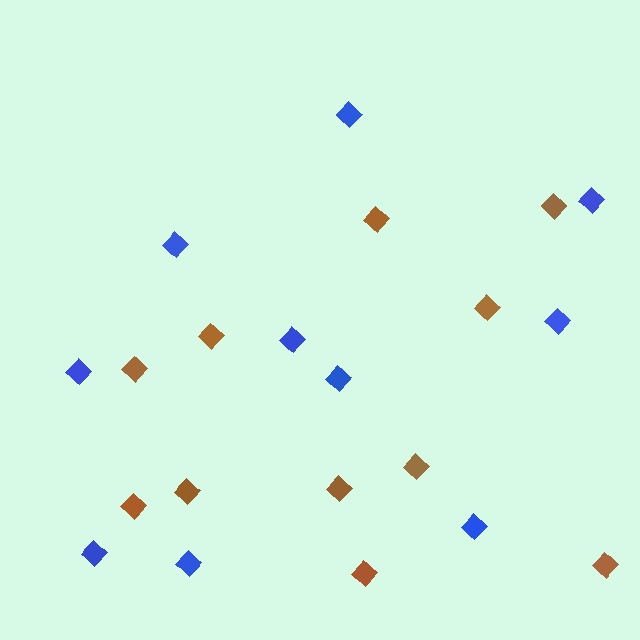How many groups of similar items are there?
There are 2 groups: one group of brown diamonds (11) and one group of blue diamonds (10).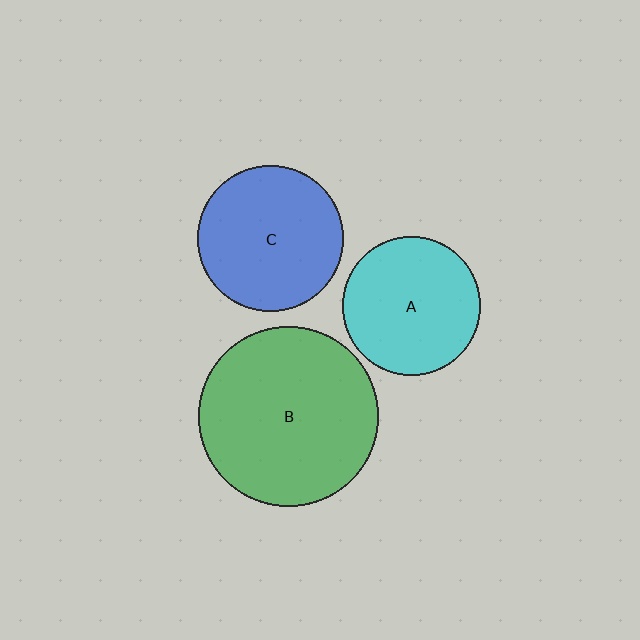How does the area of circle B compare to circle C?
Approximately 1.5 times.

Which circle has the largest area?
Circle B (green).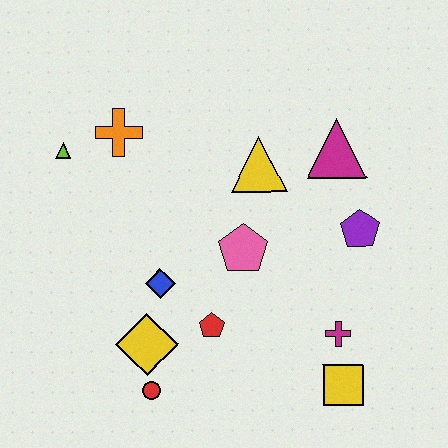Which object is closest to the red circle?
The yellow diamond is closest to the red circle.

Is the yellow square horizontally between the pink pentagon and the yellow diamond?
No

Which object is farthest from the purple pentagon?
The lime triangle is farthest from the purple pentagon.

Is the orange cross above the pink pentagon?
Yes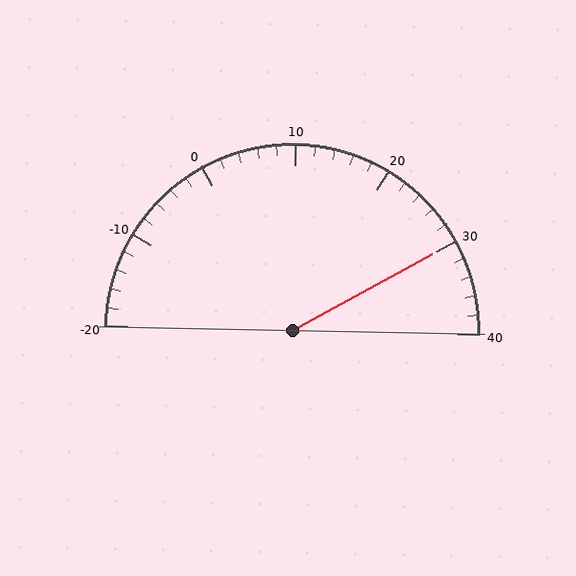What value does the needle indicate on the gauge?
The needle indicates approximately 30.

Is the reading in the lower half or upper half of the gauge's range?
The reading is in the upper half of the range (-20 to 40).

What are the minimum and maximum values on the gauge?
The gauge ranges from -20 to 40.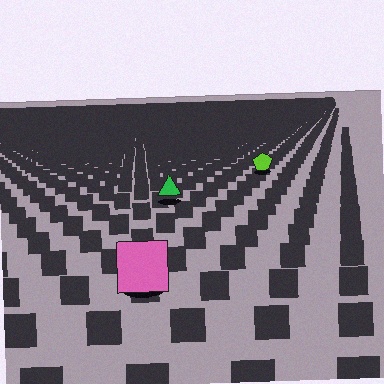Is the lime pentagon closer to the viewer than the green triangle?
No. The green triangle is closer — you can tell from the texture gradient: the ground texture is coarser near it.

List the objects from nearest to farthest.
From nearest to farthest: the pink square, the green triangle, the lime pentagon.